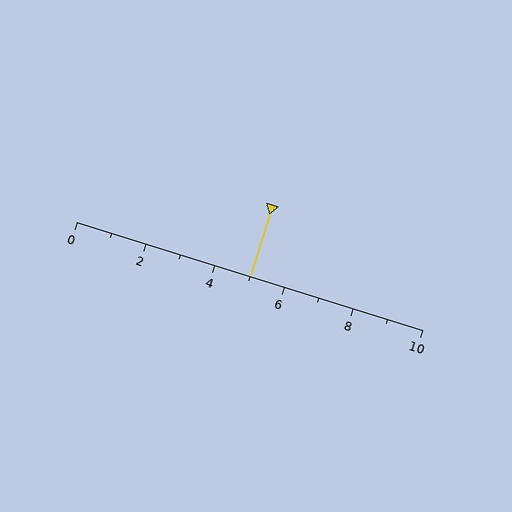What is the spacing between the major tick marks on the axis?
The major ticks are spaced 2 apart.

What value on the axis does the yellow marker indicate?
The marker indicates approximately 5.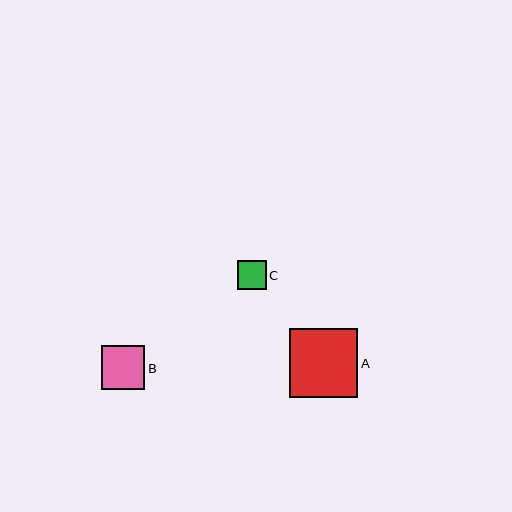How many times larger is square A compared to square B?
Square A is approximately 1.6 times the size of square B.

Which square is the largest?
Square A is the largest with a size of approximately 68 pixels.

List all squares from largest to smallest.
From largest to smallest: A, B, C.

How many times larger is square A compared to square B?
Square A is approximately 1.6 times the size of square B.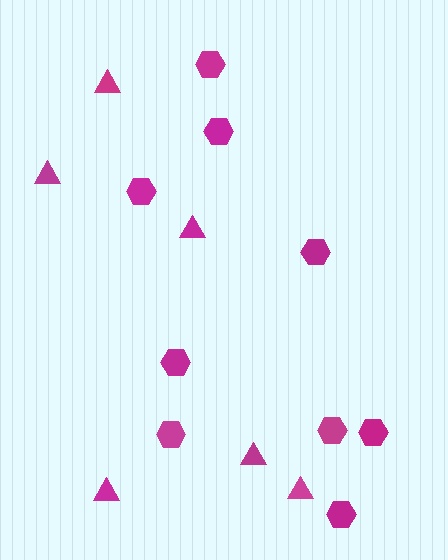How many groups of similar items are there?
There are 2 groups: one group of hexagons (9) and one group of triangles (6).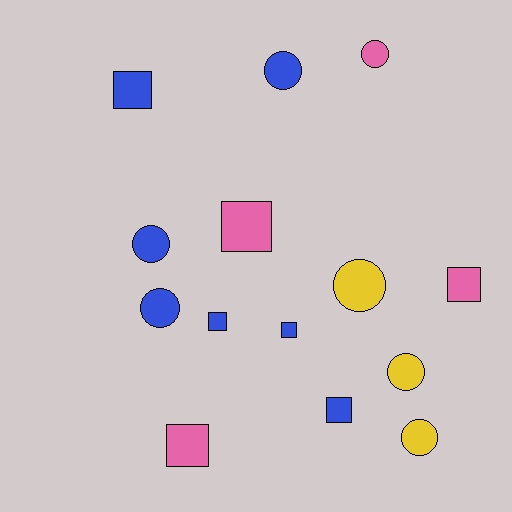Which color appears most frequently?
Blue, with 7 objects.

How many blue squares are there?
There are 4 blue squares.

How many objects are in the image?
There are 14 objects.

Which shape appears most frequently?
Circle, with 7 objects.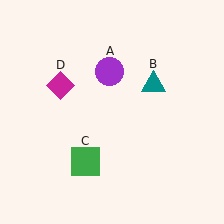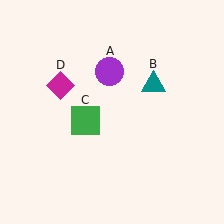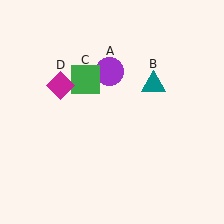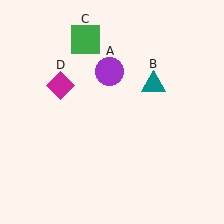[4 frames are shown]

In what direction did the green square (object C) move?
The green square (object C) moved up.